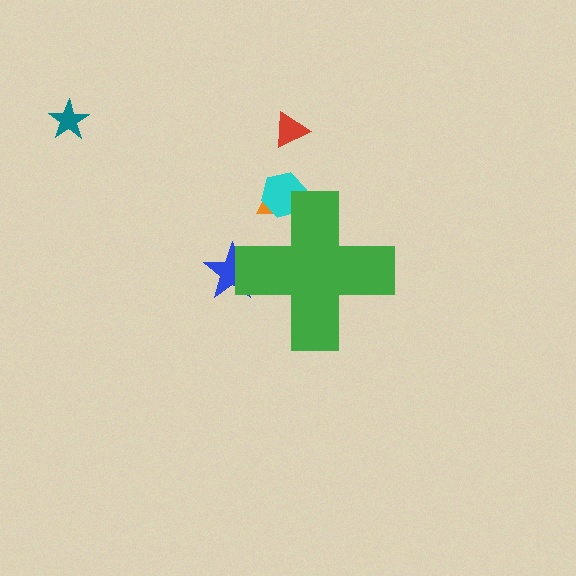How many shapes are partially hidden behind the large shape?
3 shapes are partially hidden.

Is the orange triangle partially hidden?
Yes, the orange triangle is partially hidden behind the green cross.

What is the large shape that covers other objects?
A green cross.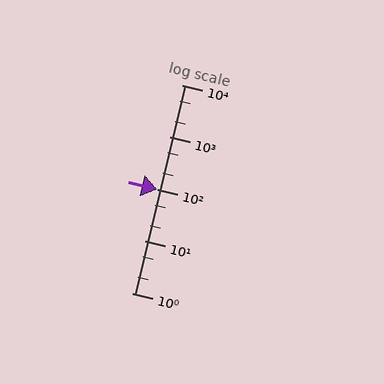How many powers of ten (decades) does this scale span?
The scale spans 4 decades, from 1 to 10000.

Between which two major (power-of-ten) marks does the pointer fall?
The pointer is between 10 and 100.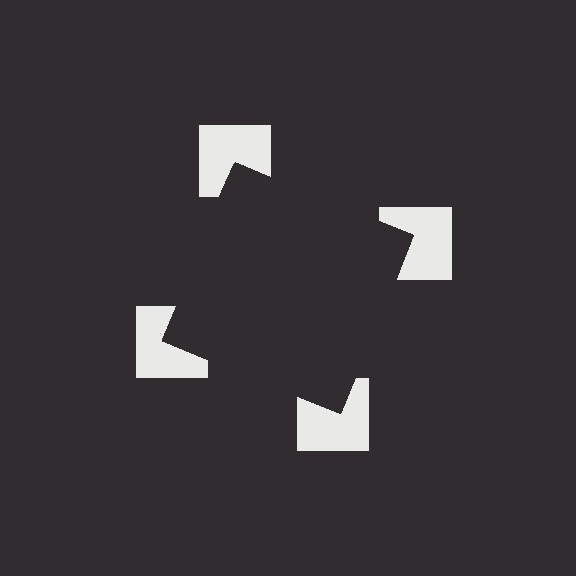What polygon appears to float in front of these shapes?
An illusory square — its edges are inferred from the aligned wedge cuts in the notched squares, not physically drawn.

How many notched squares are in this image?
There are 4 — one at each vertex of the illusory square.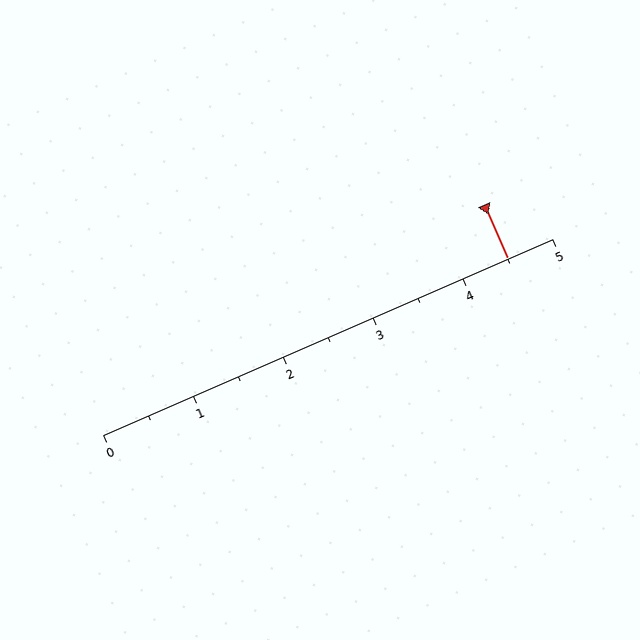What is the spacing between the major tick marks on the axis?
The major ticks are spaced 1 apart.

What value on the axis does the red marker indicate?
The marker indicates approximately 4.5.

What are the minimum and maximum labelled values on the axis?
The axis runs from 0 to 5.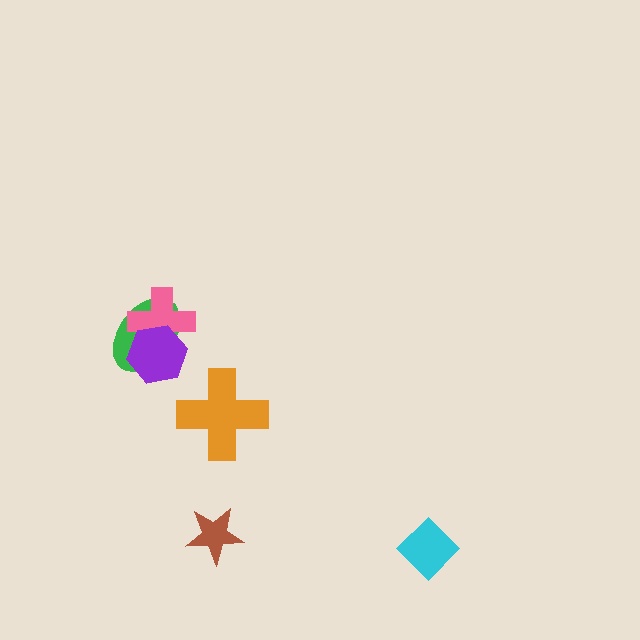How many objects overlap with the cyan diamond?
0 objects overlap with the cyan diamond.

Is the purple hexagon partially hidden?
No, no other shape covers it.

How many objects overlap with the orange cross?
0 objects overlap with the orange cross.